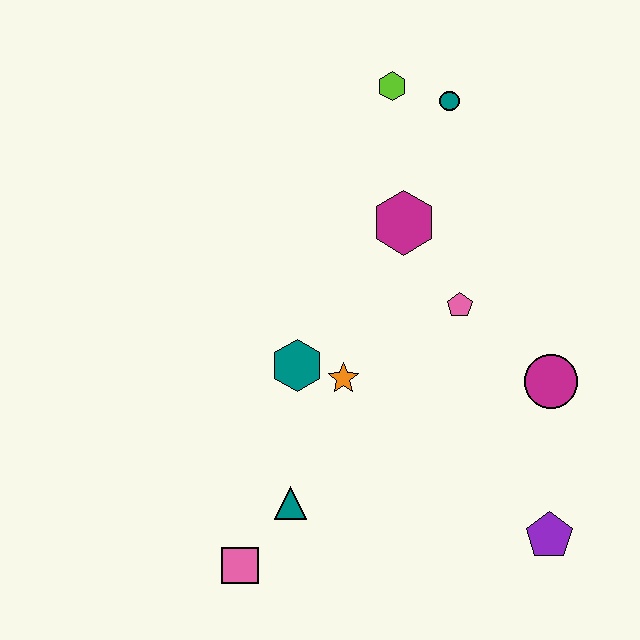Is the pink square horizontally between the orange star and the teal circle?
No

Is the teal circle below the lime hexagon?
Yes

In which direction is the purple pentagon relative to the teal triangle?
The purple pentagon is to the right of the teal triangle.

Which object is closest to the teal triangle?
The pink square is closest to the teal triangle.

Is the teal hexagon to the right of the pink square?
Yes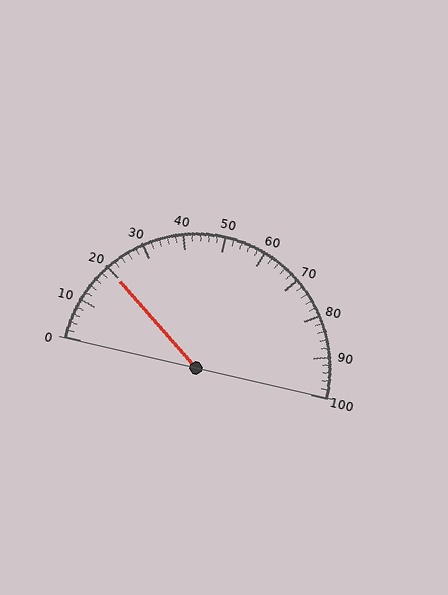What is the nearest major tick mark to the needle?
The nearest major tick mark is 20.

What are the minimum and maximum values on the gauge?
The gauge ranges from 0 to 100.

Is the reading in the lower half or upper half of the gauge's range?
The reading is in the lower half of the range (0 to 100).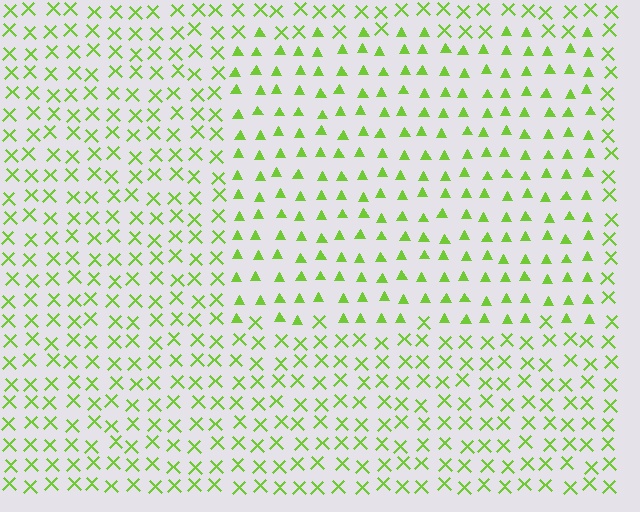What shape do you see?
I see a rectangle.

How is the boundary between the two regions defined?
The boundary is defined by a change in element shape: triangles inside vs. X marks outside. All elements share the same color and spacing.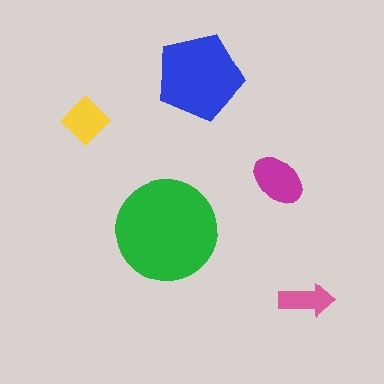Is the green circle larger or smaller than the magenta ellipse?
Larger.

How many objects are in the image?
There are 5 objects in the image.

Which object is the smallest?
The pink arrow.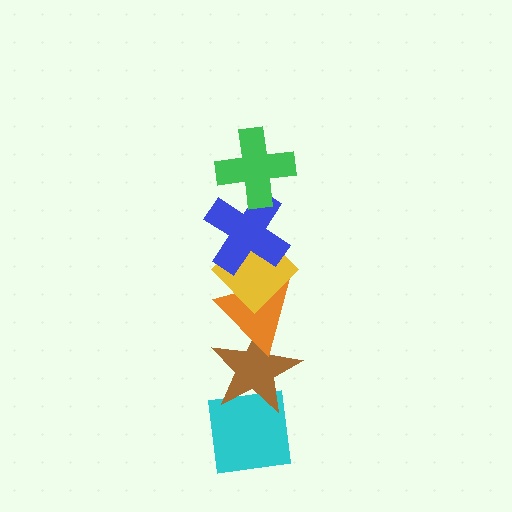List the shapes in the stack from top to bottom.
From top to bottom: the green cross, the blue cross, the yellow diamond, the orange triangle, the brown star, the cyan square.